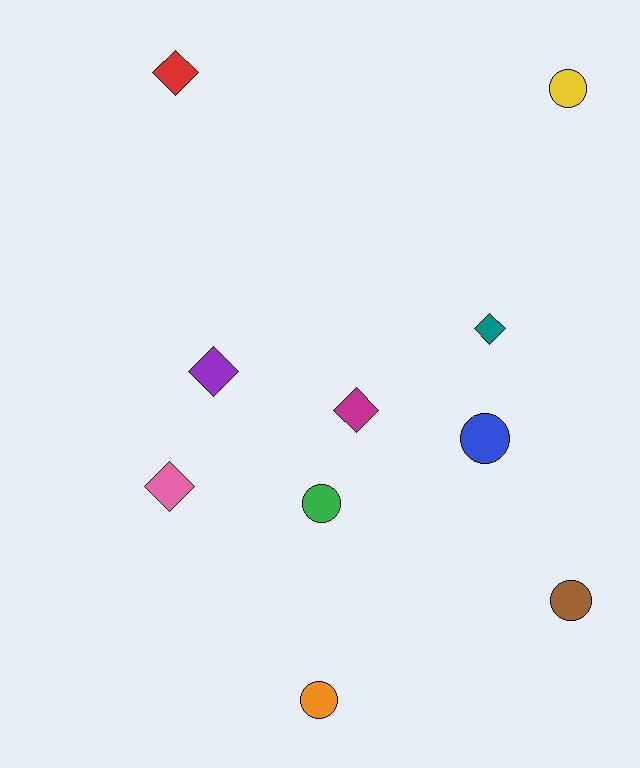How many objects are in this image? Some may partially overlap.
There are 10 objects.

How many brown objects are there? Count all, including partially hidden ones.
There is 1 brown object.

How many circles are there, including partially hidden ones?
There are 5 circles.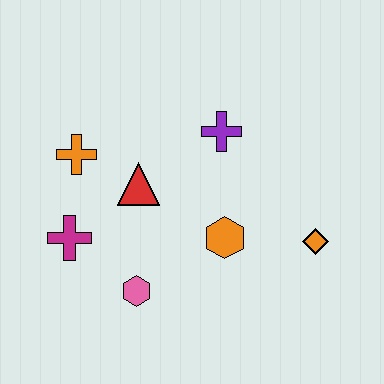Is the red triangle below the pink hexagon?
No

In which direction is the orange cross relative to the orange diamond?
The orange cross is to the left of the orange diamond.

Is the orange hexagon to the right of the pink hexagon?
Yes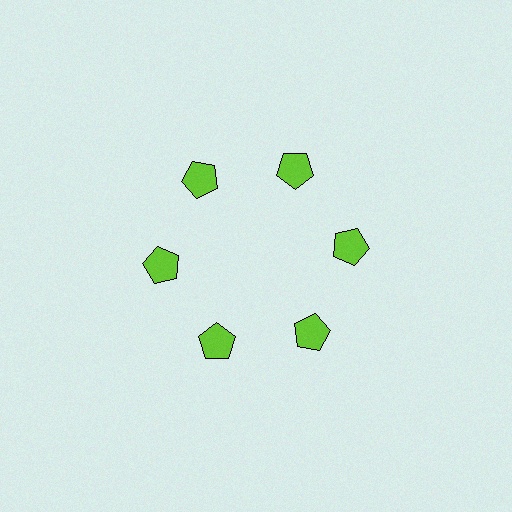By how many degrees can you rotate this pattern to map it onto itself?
The pattern maps onto itself every 60 degrees of rotation.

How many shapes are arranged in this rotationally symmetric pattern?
There are 6 shapes, arranged in 6 groups of 1.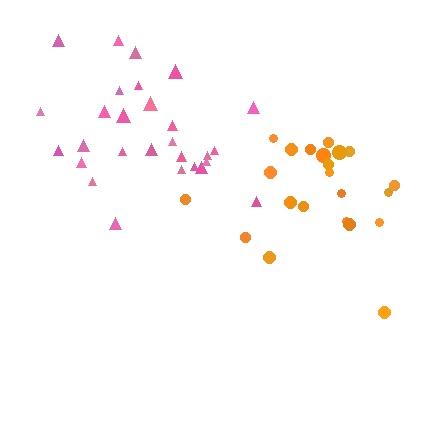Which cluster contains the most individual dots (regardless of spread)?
Pink (28).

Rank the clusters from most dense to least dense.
orange, pink.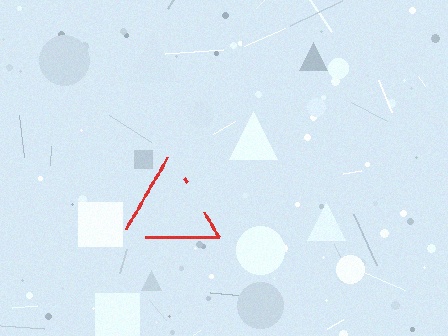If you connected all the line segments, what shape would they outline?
They would outline a triangle.